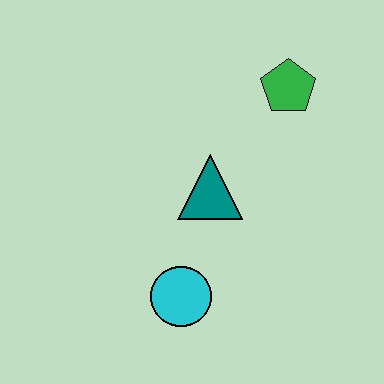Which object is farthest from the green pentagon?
The cyan circle is farthest from the green pentagon.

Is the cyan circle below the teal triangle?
Yes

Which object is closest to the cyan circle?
The teal triangle is closest to the cyan circle.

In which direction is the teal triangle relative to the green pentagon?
The teal triangle is below the green pentagon.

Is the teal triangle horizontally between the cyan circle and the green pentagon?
Yes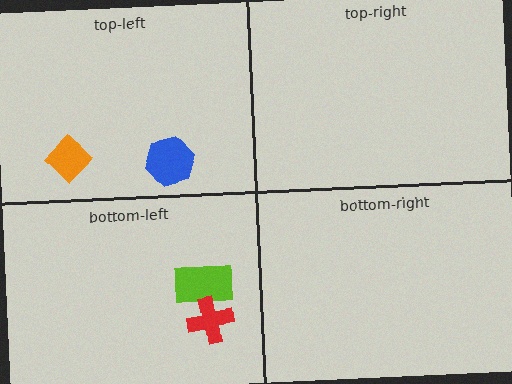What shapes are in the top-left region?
The orange diamond, the blue hexagon.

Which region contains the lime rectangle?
The bottom-left region.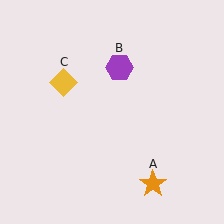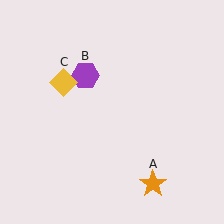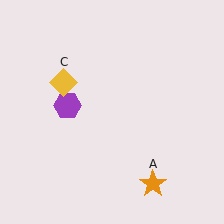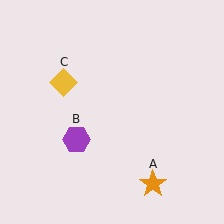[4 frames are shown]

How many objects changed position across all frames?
1 object changed position: purple hexagon (object B).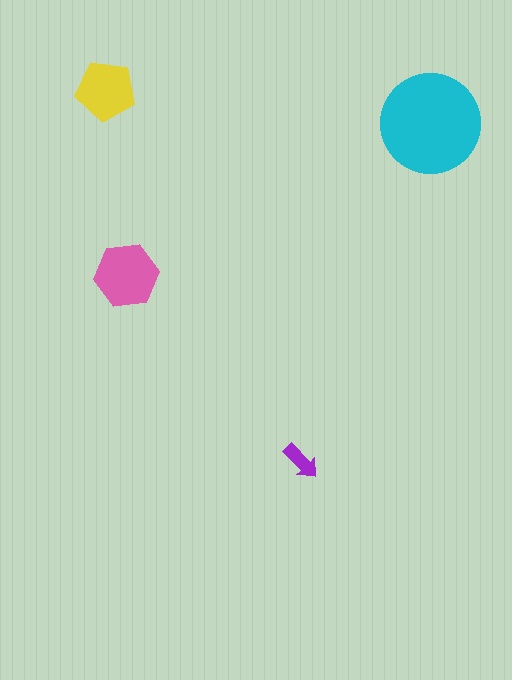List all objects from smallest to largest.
The purple arrow, the yellow pentagon, the pink hexagon, the cyan circle.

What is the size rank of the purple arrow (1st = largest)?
4th.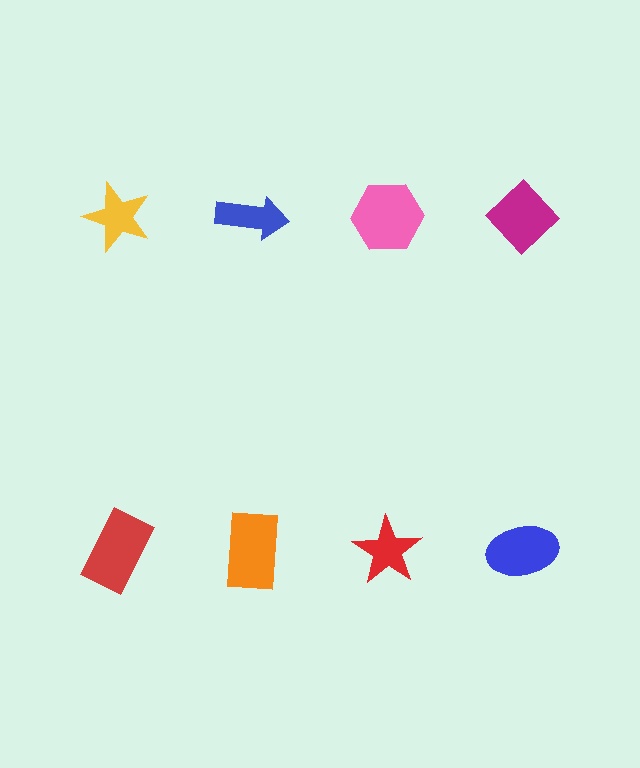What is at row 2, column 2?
An orange rectangle.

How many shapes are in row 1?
4 shapes.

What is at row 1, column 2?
A blue arrow.